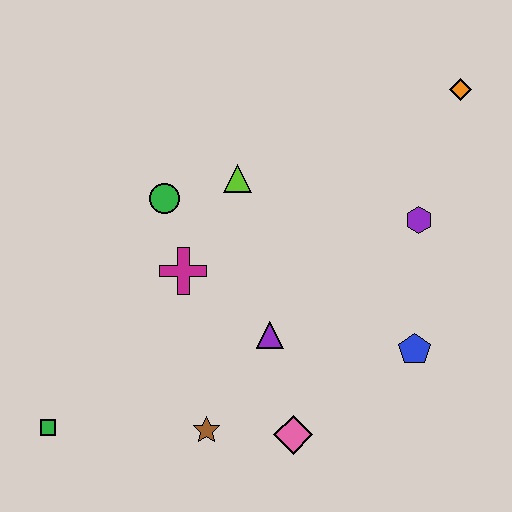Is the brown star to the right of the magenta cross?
Yes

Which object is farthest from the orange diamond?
The green square is farthest from the orange diamond.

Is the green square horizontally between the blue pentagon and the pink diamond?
No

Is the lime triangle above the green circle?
Yes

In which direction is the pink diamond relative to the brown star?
The pink diamond is to the right of the brown star.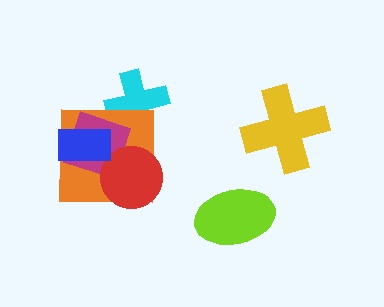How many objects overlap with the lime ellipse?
0 objects overlap with the lime ellipse.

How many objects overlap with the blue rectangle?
2 objects overlap with the blue rectangle.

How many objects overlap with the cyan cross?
1 object overlaps with the cyan cross.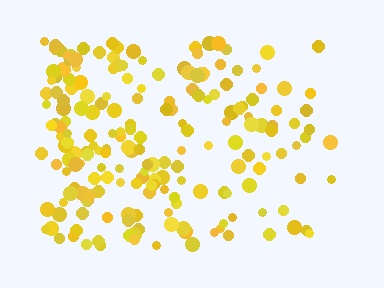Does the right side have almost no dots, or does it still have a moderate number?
Still a moderate number, just noticeably fewer than the left.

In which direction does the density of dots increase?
From right to left, with the left side densest.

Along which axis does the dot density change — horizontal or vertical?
Horizontal.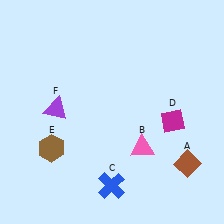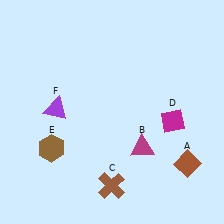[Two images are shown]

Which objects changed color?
B changed from pink to magenta. C changed from blue to brown.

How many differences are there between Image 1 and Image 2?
There are 2 differences between the two images.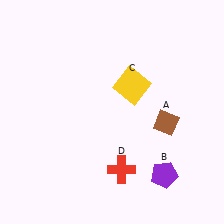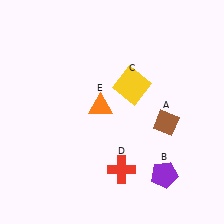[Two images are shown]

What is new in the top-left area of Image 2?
An orange triangle (E) was added in the top-left area of Image 2.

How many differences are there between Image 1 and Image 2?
There is 1 difference between the two images.